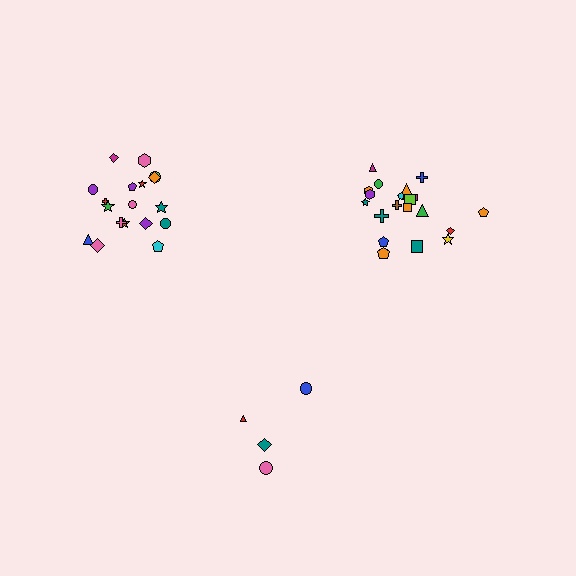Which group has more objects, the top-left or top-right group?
The top-right group.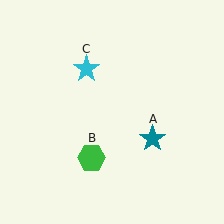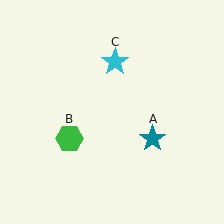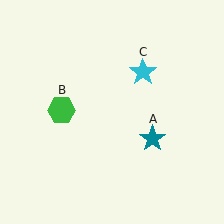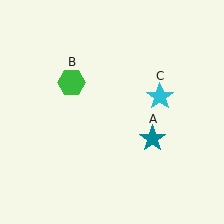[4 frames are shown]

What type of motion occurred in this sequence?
The green hexagon (object B), cyan star (object C) rotated clockwise around the center of the scene.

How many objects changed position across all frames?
2 objects changed position: green hexagon (object B), cyan star (object C).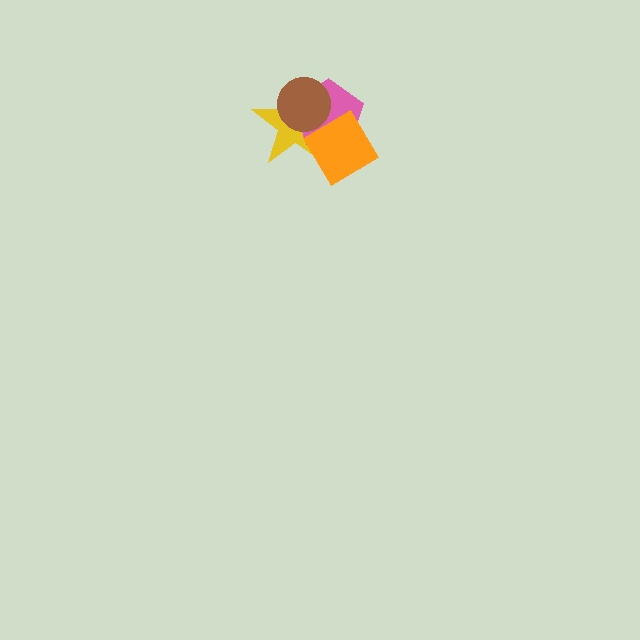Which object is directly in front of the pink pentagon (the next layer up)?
The orange diamond is directly in front of the pink pentagon.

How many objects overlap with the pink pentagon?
3 objects overlap with the pink pentagon.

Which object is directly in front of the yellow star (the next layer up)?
The pink pentagon is directly in front of the yellow star.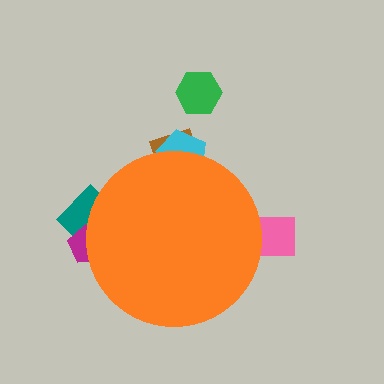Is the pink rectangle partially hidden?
Yes, the pink rectangle is partially hidden behind the orange circle.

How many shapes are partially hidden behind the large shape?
5 shapes are partially hidden.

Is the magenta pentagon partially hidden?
Yes, the magenta pentagon is partially hidden behind the orange circle.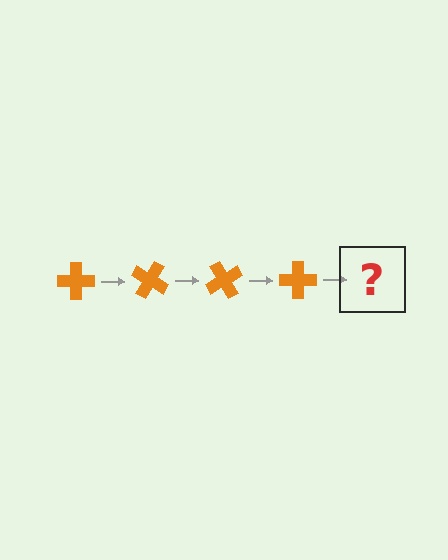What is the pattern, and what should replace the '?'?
The pattern is that the cross rotates 30 degrees each step. The '?' should be an orange cross rotated 120 degrees.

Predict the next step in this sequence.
The next step is an orange cross rotated 120 degrees.